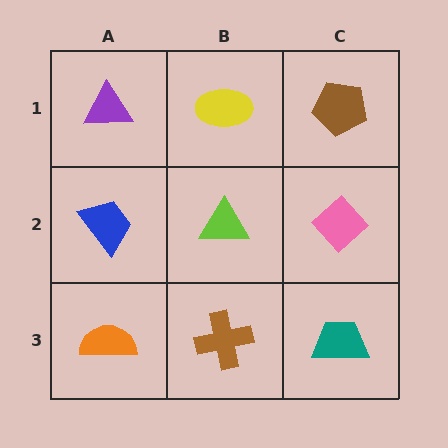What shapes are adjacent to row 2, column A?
A purple triangle (row 1, column A), an orange semicircle (row 3, column A), a lime triangle (row 2, column B).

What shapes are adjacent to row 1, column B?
A lime triangle (row 2, column B), a purple triangle (row 1, column A), a brown pentagon (row 1, column C).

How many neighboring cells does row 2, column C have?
3.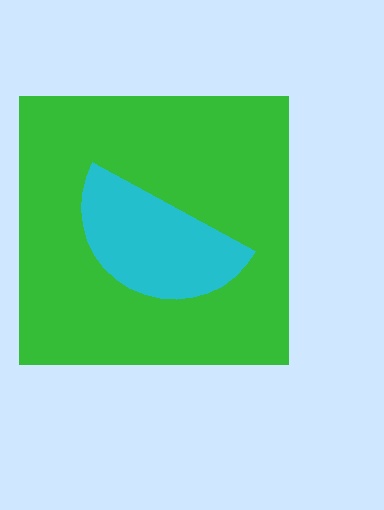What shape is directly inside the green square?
The cyan semicircle.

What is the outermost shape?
The green square.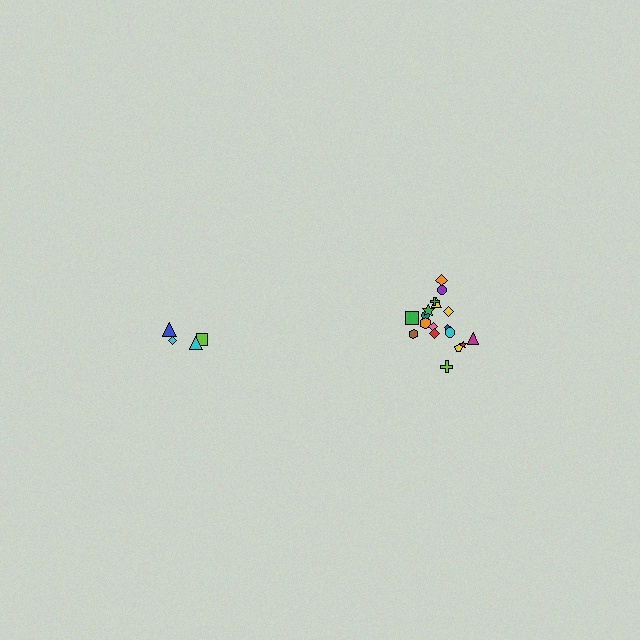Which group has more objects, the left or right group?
The right group.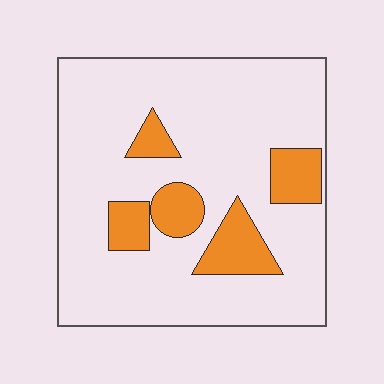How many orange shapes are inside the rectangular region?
5.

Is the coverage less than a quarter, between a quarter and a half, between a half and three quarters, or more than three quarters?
Less than a quarter.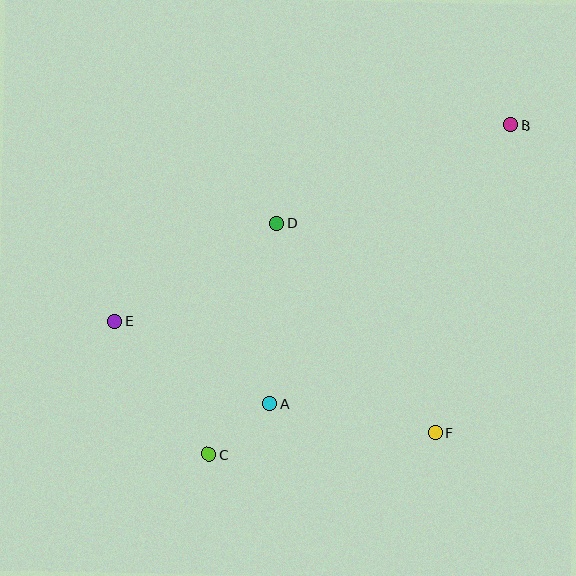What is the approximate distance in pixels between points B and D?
The distance between B and D is approximately 253 pixels.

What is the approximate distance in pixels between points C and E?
The distance between C and E is approximately 163 pixels.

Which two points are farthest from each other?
Points B and C are farthest from each other.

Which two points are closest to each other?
Points A and C are closest to each other.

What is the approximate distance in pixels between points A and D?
The distance between A and D is approximately 181 pixels.